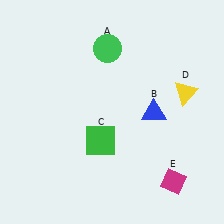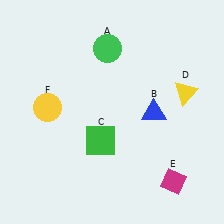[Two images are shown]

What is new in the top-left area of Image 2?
A yellow circle (F) was added in the top-left area of Image 2.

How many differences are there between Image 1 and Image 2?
There is 1 difference between the two images.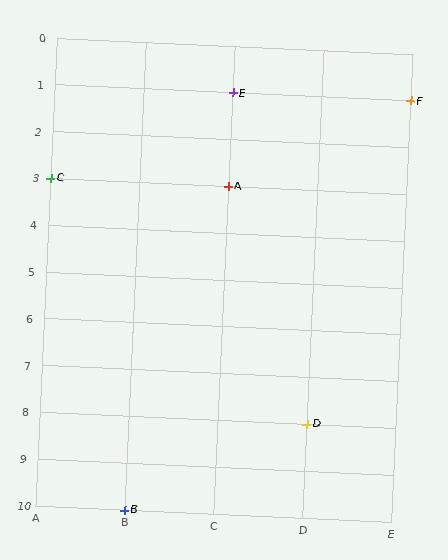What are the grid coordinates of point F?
Point F is at grid coordinates (E, 1).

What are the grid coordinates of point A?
Point A is at grid coordinates (C, 3).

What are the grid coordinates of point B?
Point B is at grid coordinates (B, 10).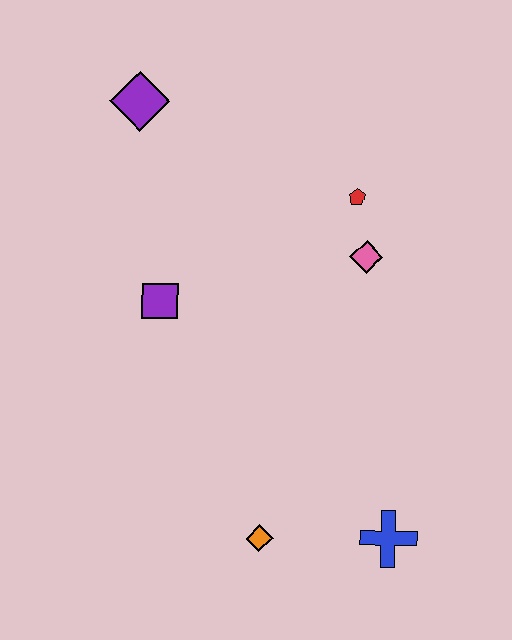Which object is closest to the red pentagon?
The pink diamond is closest to the red pentagon.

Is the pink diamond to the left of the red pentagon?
No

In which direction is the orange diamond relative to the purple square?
The orange diamond is below the purple square.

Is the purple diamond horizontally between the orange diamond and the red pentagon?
No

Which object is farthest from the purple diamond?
The blue cross is farthest from the purple diamond.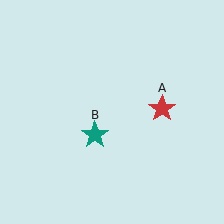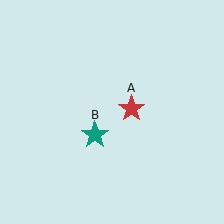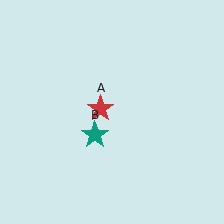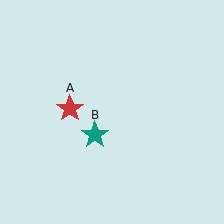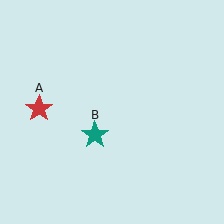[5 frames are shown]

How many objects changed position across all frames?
1 object changed position: red star (object A).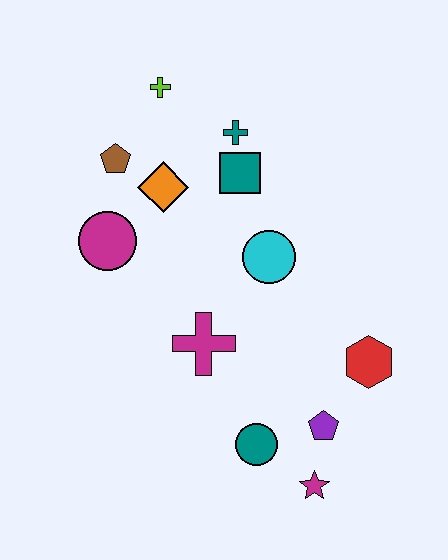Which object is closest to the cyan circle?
The teal square is closest to the cyan circle.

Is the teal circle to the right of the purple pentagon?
No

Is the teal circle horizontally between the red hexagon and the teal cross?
Yes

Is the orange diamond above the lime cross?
No